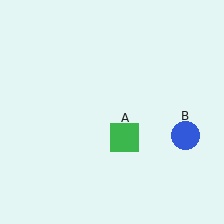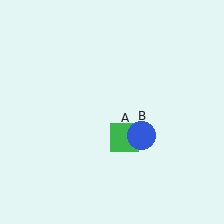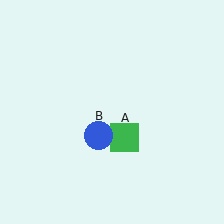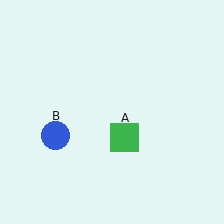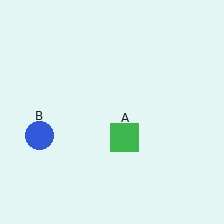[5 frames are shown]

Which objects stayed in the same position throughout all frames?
Green square (object A) remained stationary.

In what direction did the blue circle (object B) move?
The blue circle (object B) moved left.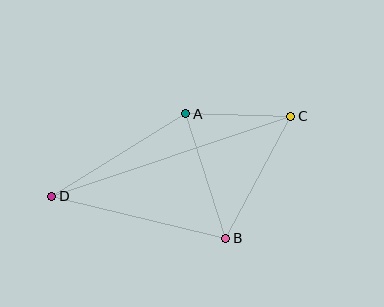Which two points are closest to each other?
Points A and C are closest to each other.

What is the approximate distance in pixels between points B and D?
The distance between B and D is approximately 179 pixels.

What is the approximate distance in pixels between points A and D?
The distance between A and D is approximately 157 pixels.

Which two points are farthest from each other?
Points C and D are farthest from each other.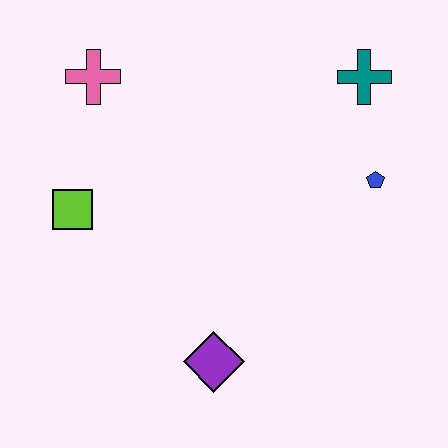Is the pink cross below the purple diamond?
No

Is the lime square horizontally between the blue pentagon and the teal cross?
No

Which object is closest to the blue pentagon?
The teal cross is closest to the blue pentagon.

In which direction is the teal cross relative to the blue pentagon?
The teal cross is above the blue pentagon.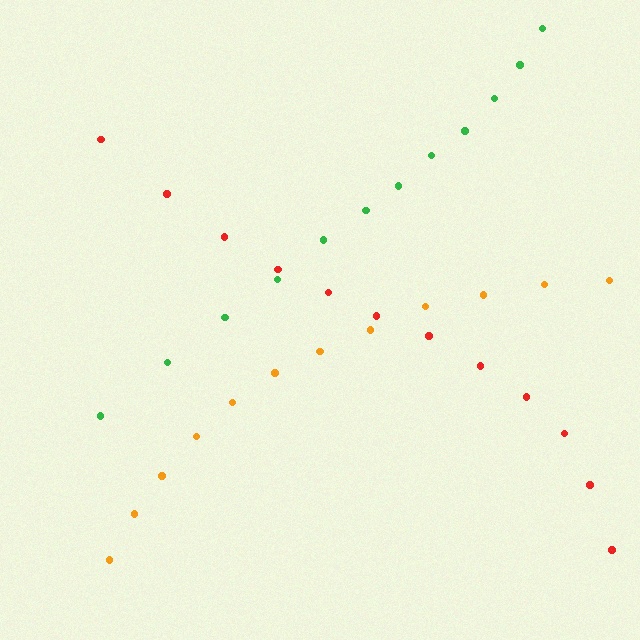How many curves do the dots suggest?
There are 3 distinct paths.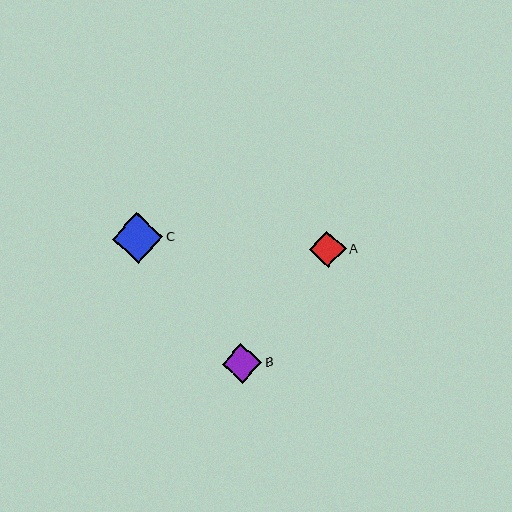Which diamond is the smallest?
Diamond A is the smallest with a size of approximately 37 pixels.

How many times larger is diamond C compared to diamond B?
Diamond C is approximately 1.3 times the size of diamond B.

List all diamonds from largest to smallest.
From largest to smallest: C, B, A.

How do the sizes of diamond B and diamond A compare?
Diamond B and diamond A are approximately the same size.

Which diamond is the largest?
Diamond C is the largest with a size of approximately 50 pixels.